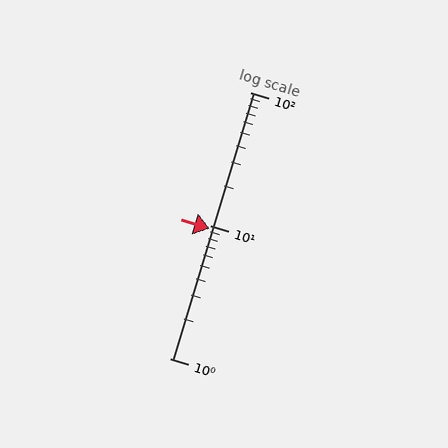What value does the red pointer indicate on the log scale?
The pointer indicates approximately 9.4.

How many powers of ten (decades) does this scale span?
The scale spans 2 decades, from 1 to 100.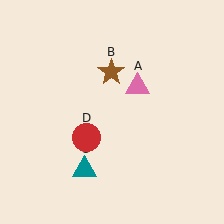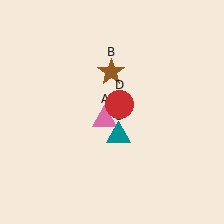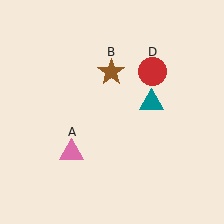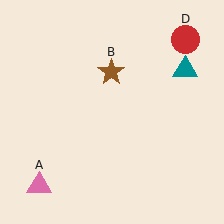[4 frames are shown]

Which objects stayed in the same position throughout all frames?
Brown star (object B) remained stationary.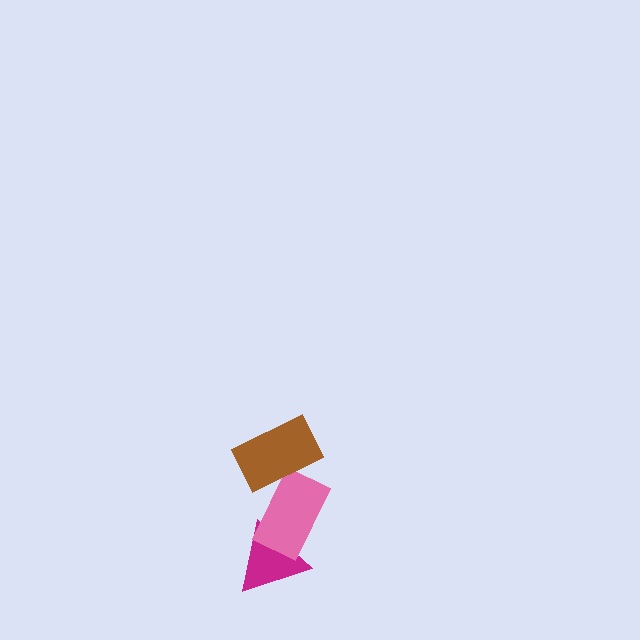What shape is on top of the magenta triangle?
The pink rectangle is on top of the magenta triangle.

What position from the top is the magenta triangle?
The magenta triangle is 3rd from the top.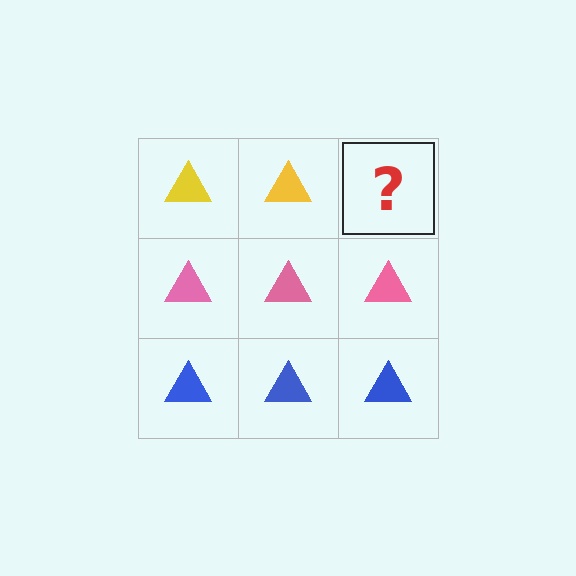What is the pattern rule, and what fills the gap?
The rule is that each row has a consistent color. The gap should be filled with a yellow triangle.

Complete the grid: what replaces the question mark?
The question mark should be replaced with a yellow triangle.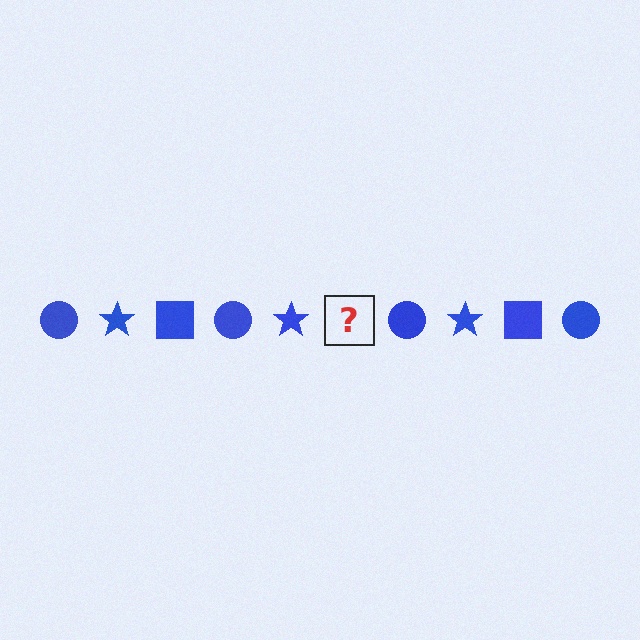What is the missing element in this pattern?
The missing element is a blue square.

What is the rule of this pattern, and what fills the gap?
The rule is that the pattern cycles through circle, star, square shapes in blue. The gap should be filled with a blue square.